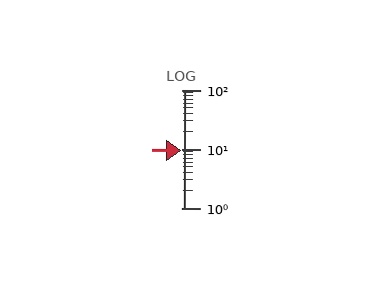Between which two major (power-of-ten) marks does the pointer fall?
The pointer is between 1 and 10.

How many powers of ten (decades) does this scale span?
The scale spans 2 decades, from 1 to 100.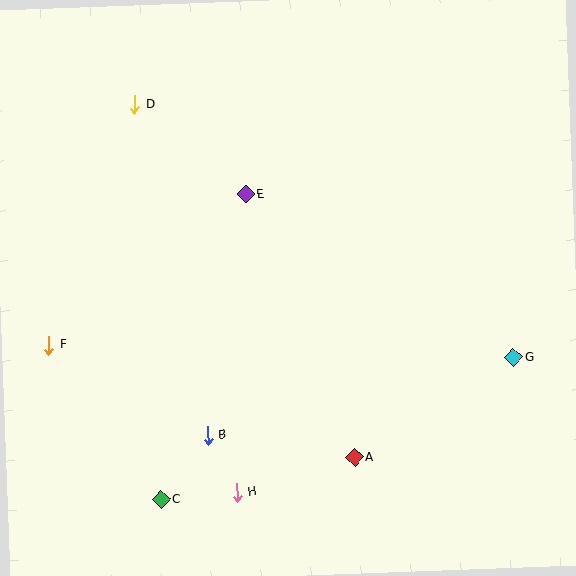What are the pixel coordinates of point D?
Point D is at (135, 104).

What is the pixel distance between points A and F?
The distance between A and F is 326 pixels.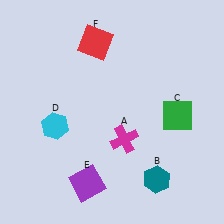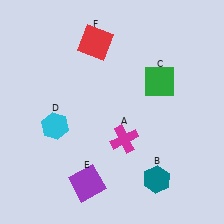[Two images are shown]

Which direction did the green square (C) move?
The green square (C) moved up.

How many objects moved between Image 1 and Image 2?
1 object moved between the two images.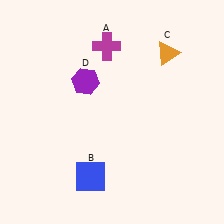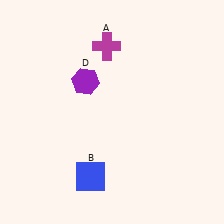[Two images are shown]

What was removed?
The orange triangle (C) was removed in Image 2.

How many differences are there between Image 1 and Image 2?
There is 1 difference between the two images.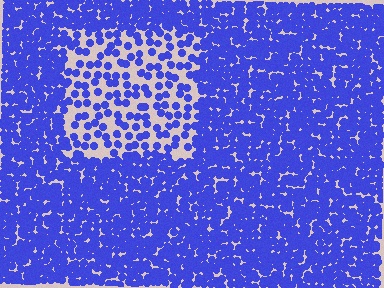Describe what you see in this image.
The image contains small blue elements arranged at two different densities. A rectangle-shaped region is visible where the elements are less densely packed than the surrounding area.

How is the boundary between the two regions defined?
The boundary is defined by a change in element density (approximately 2.5x ratio). All elements are the same color, size, and shape.